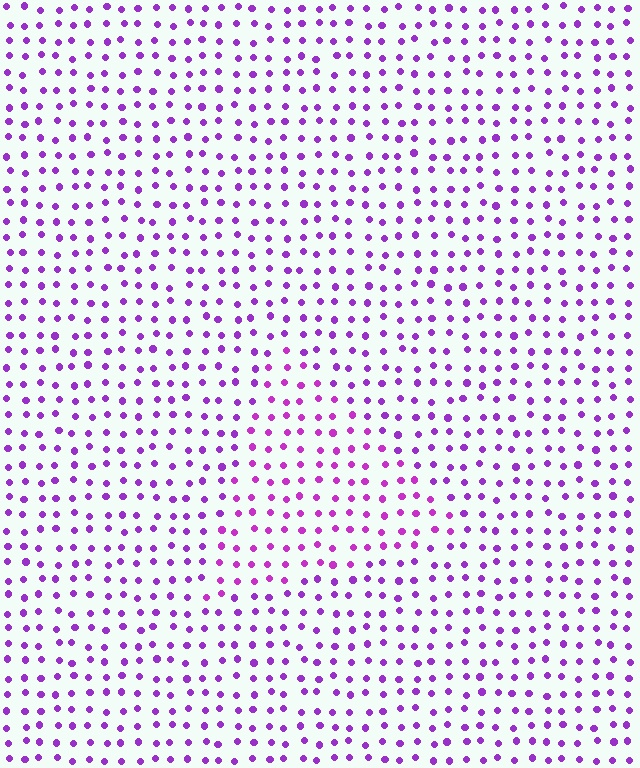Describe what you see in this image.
The image is filled with small purple elements in a uniform arrangement. A triangle-shaped region is visible where the elements are tinted to a slightly different hue, forming a subtle color boundary.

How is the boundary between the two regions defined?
The boundary is defined purely by a slight shift in hue (about 19 degrees). Spacing, size, and orientation are identical on both sides.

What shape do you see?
I see a triangle.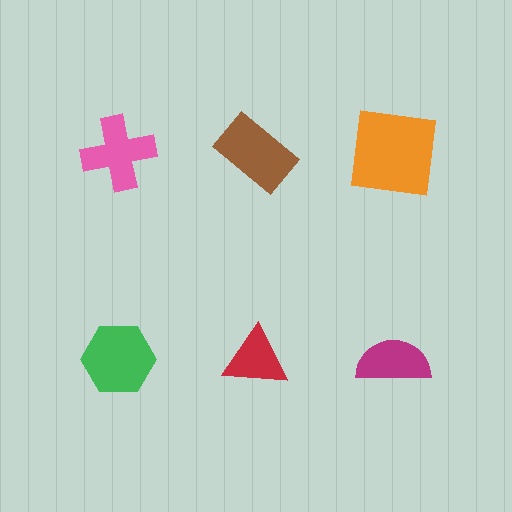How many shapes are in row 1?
3 shapes.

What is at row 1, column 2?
A brown rectangle.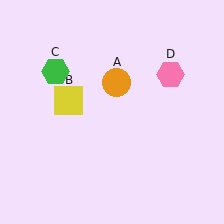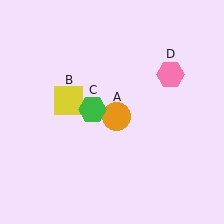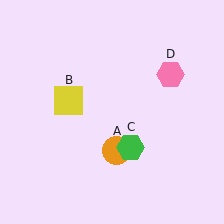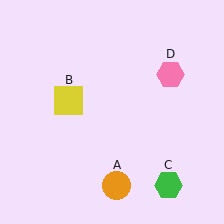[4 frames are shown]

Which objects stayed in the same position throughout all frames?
Yellow square (object B) and pink hexagon (object D) remained stationary.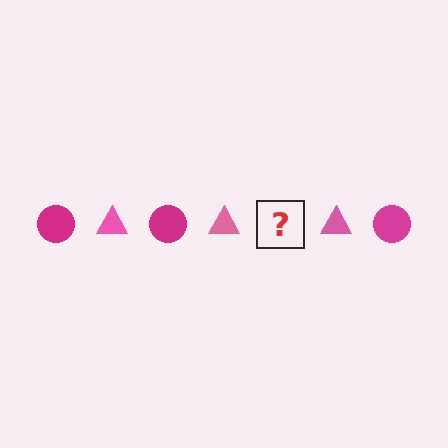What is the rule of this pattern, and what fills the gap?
The rule is that the pattern alternates between magenta circle and pink triangle. The gap should be filled with a magenta circle.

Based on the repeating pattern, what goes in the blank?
The blank should be a magenta circle.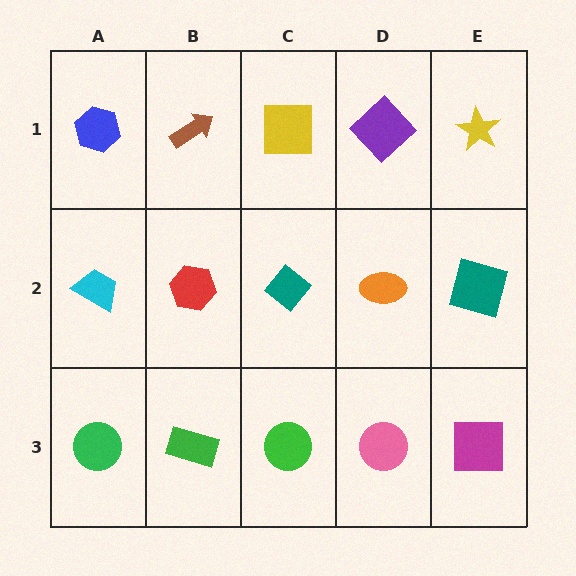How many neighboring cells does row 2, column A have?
3.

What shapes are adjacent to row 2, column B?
A brown arrow (row 1, column B), a green rectangle (row 3, column B), a cyan trapezoid (row 2, column A), a teal diamond (row 2, column C).